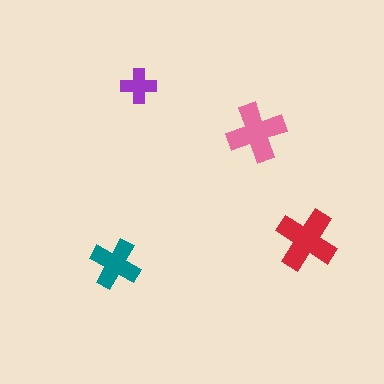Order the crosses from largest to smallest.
the red one, the pink one, the teal one, the purple one.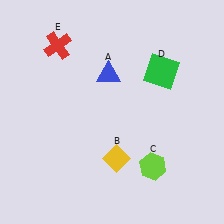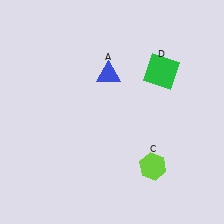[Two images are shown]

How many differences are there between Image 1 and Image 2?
There are 2 differences between the two images.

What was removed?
The red cross (E), the yellow diamond (B) were removed in Image 2.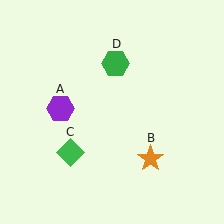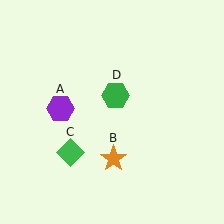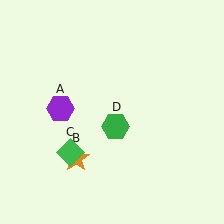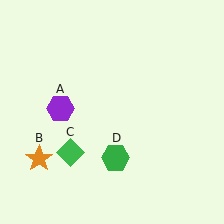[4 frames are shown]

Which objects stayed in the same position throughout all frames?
Purple hexagon (object A) and green diamond (object C) remained stationary.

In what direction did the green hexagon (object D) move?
The green hexagon (object D) moved down.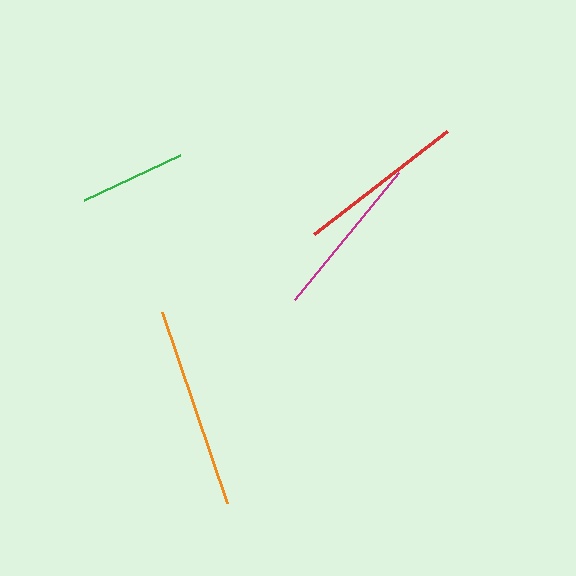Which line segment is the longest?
The orange line is the longest at approximately 202 pixels.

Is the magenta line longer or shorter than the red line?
The red line is longer than the magenta line.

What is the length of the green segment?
The green segment is approximately 106 pixels long.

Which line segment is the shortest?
The green line is the shortest at approximately 106 pixels.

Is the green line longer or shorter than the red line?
The red line is longer than the green line.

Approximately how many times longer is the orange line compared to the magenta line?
The orange line is approximately 1.2 times the length of the magenta line.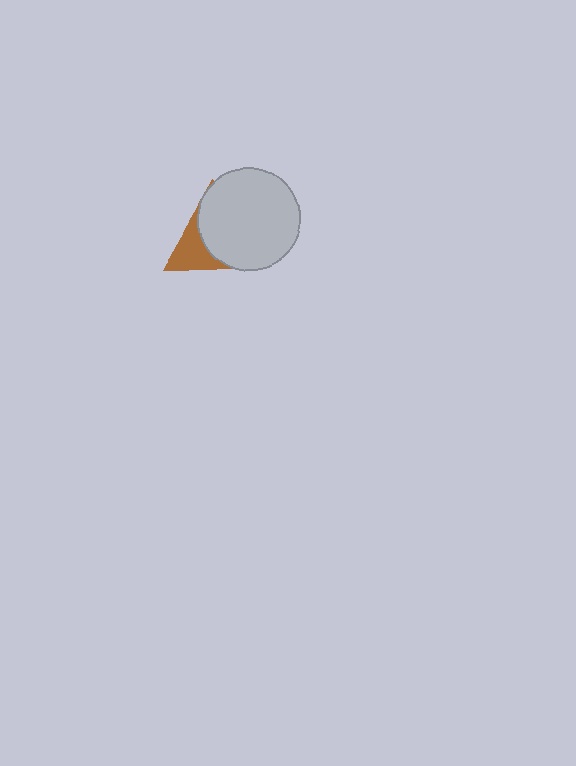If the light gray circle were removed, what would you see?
You would see the complete brown triangle.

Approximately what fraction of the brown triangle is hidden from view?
Roughly 66% of the brown triangle is hidden behind the light gray circle.